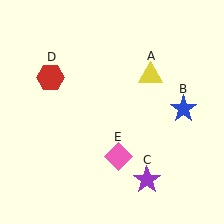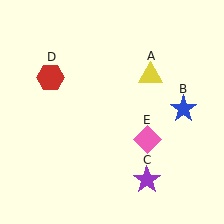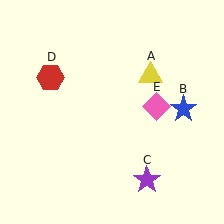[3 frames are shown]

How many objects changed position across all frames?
1 object changed position: pink diamond (object E).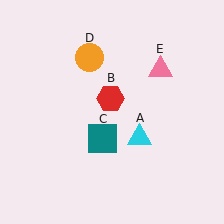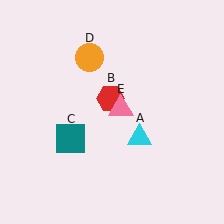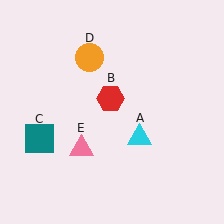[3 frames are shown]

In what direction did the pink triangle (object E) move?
The pink triangle (object E) moved down and to the left.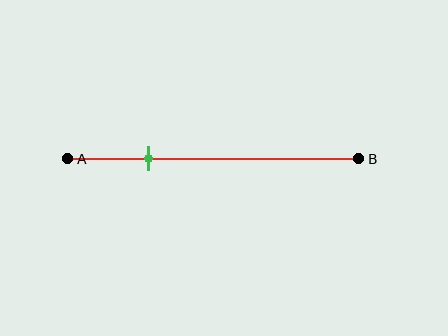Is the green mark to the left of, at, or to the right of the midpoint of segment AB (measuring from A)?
The green mark is to the left of the midpoint of segment AB.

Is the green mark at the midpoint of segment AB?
No, the mark is at about 30% from A, not at the 50% midpoint.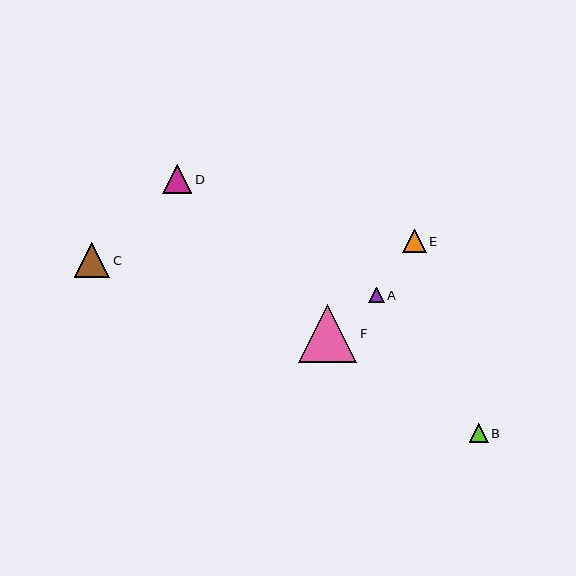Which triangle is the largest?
Triangle F is the largest with a size of approximately 59 pixels.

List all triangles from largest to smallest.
From largest to smallest: F, C, D, E, B, A.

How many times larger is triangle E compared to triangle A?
Triangle E is approximately 1.5 times the size of triangle A.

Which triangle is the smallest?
Triangle A is the smallest with a size of approximately 15 pixels.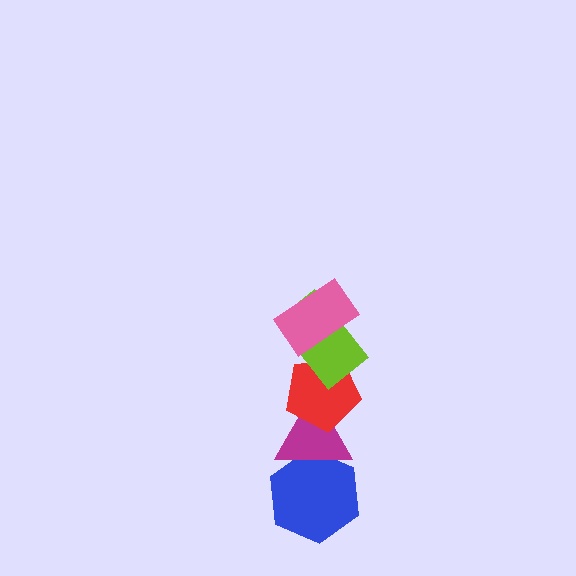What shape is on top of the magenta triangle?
The red pentagon is on top of the magenta triangle.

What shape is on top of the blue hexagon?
The magenta triangle is on top of the blue hexagon.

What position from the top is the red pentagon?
The red pentagon is 3rd from the top.